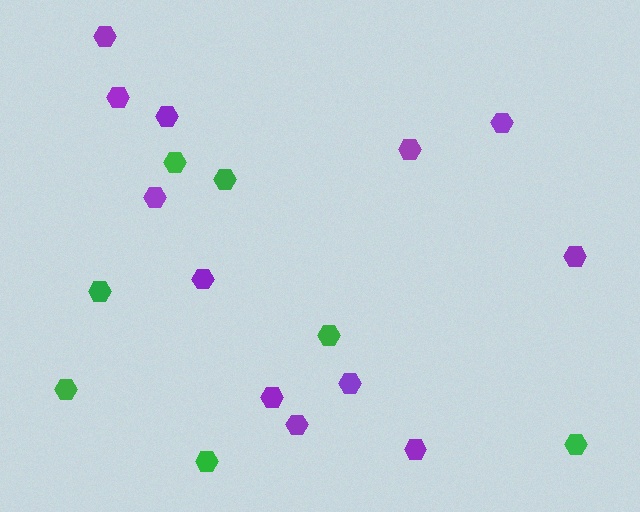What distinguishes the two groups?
There are 2 groups: one group of purple hexagons (12) and one group of green hexagons (7).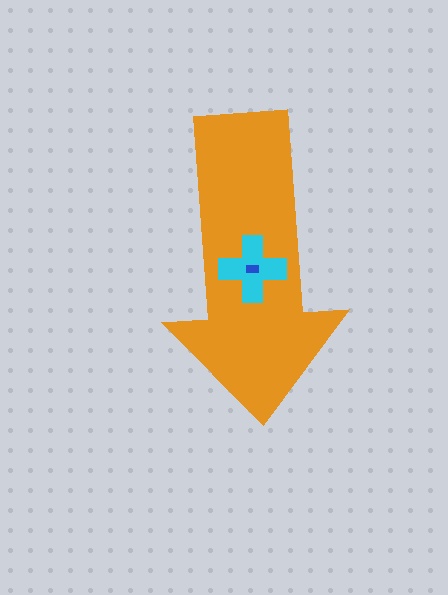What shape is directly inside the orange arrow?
The cyan cross.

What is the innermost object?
The blue rectangle.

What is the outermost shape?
The orange arrow.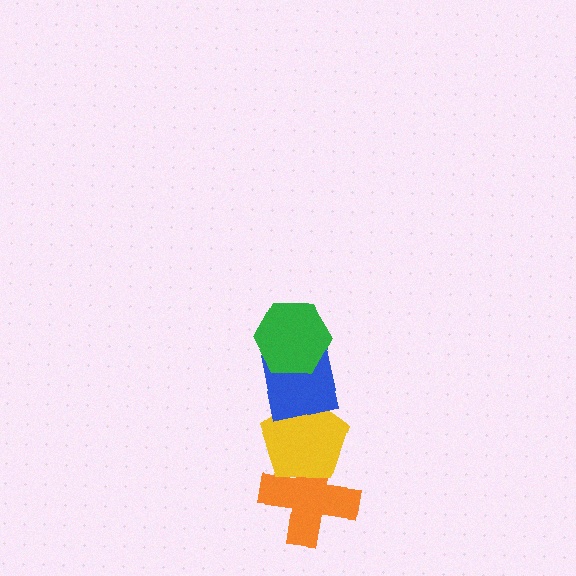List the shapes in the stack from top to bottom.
From top to bottom: the green hexagon, the blue square, the yellow pentagon, the orange cross.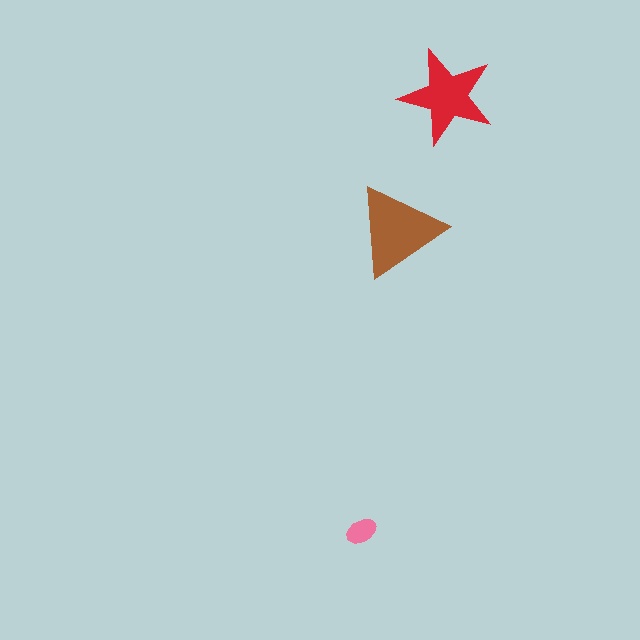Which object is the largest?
The brown triangle.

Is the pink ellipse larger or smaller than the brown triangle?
Smaller.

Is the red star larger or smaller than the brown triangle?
Smaller.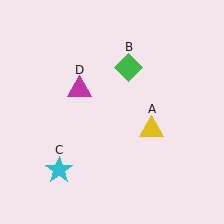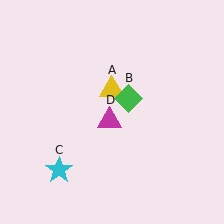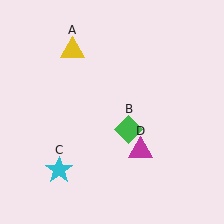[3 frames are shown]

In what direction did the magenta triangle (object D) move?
The magenta triangle (object D) moved down and to the right.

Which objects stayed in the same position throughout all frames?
Cyan star (object C) remained stationary.